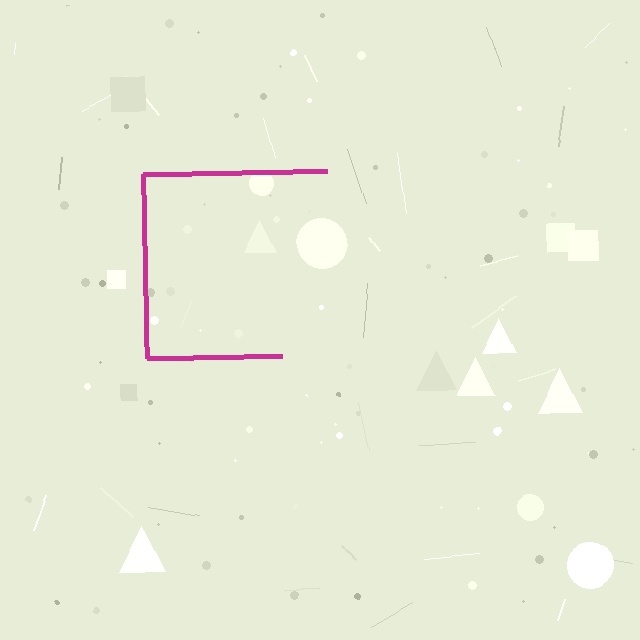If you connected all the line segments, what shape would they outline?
They would outline a square.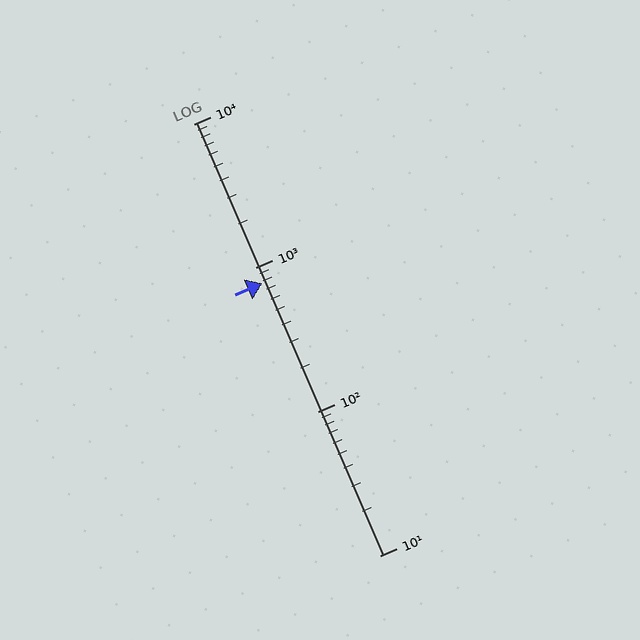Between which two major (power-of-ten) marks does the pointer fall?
The pointer is between 100 and 1000.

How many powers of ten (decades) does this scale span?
The scale spans 3 decades, from 10 to 10000.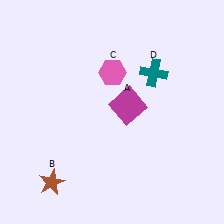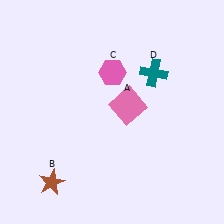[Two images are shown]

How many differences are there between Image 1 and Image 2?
There is 1 difference between the two images.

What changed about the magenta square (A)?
In Image 1, A is magenta. In Image 2, it changed to pink.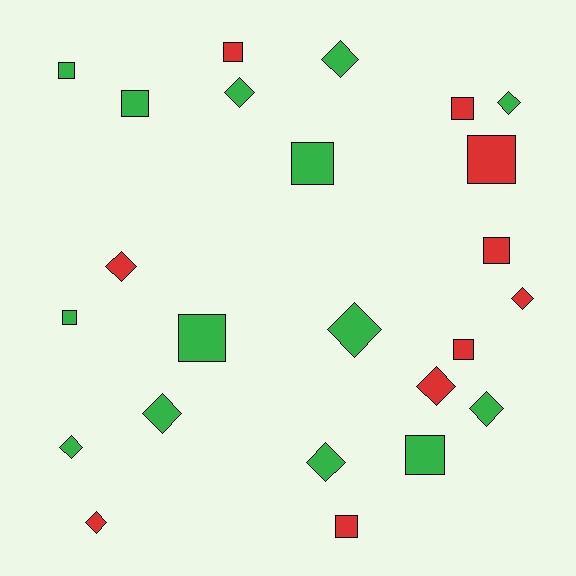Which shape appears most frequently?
Square, with 12 objects.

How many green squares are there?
There are 6 green squares.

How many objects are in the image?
There are 24 objects.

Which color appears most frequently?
Green, with 14 objects.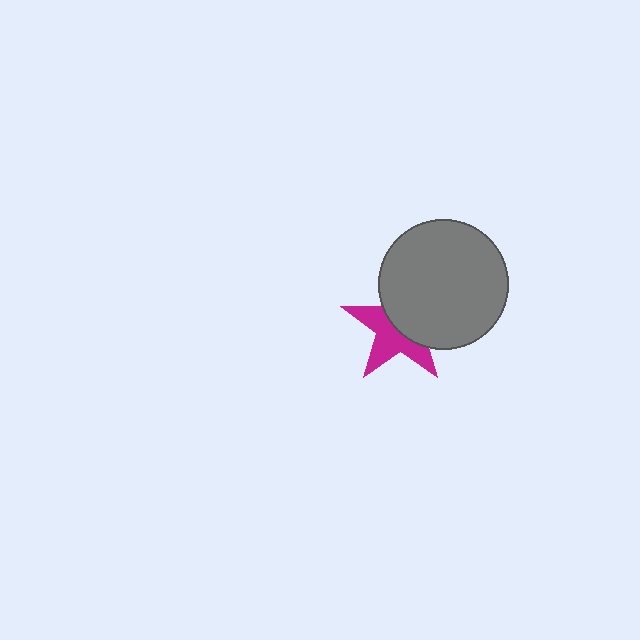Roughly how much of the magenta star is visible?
About half of it is visible (roughly 50%).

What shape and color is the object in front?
The object in front is a gray circle.